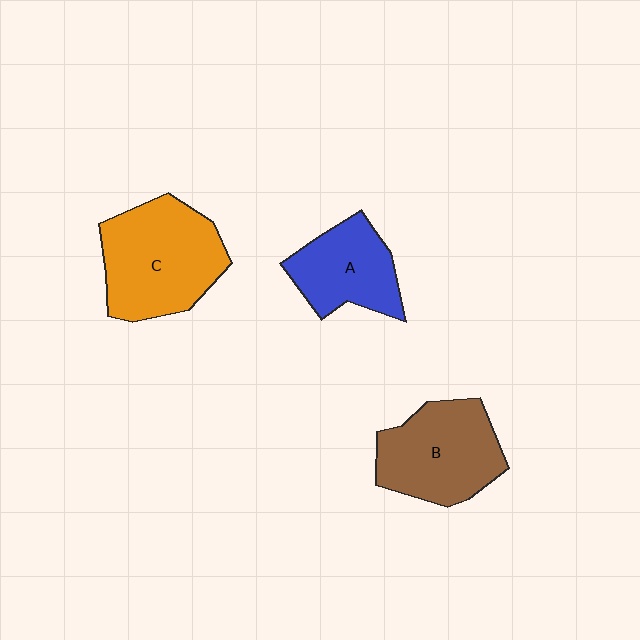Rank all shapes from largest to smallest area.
From largest to smallest: C (orange), B (brown), A (blue).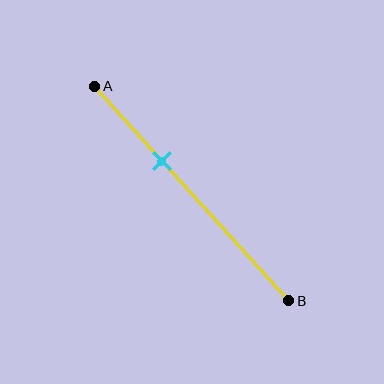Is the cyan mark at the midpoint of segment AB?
No, the mark is at about 35% from A, not at the 50% midpoint.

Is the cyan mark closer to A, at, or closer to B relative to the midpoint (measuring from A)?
The cyan mark is closer to point A than the midpoint of segment AB.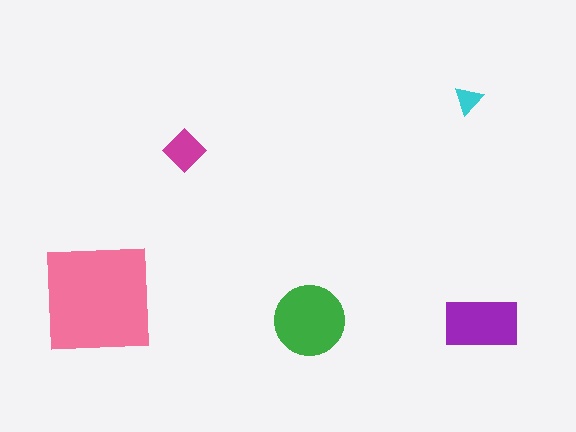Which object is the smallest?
The cyan triangle.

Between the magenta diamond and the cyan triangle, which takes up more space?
The magenta diamond.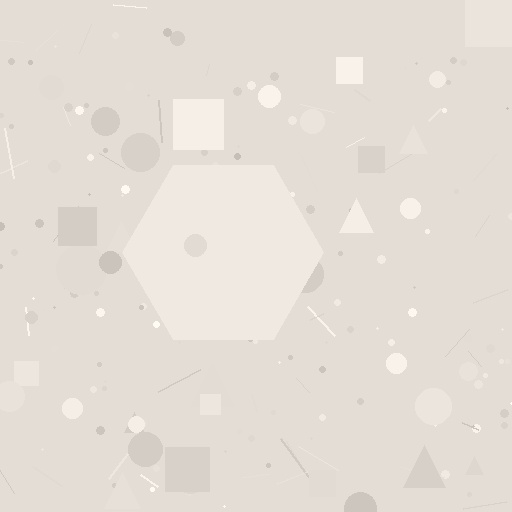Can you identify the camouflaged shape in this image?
The camouflaged shape is a hexagon.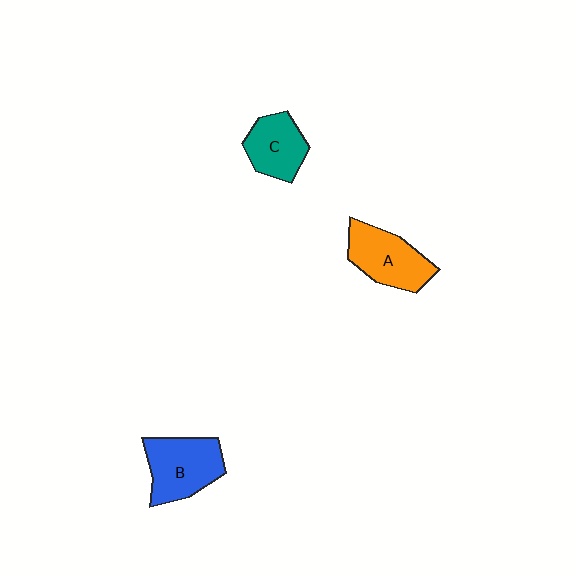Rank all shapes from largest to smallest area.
From largest to smallest: B (blue), A (orange), C (teal).